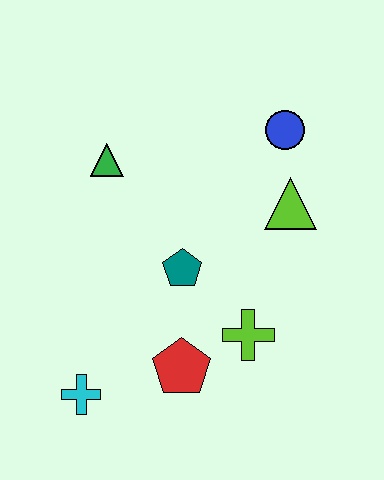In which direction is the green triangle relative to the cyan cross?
The green triangle is above the cyan cross.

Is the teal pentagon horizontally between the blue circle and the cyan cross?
Yes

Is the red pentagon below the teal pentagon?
Yes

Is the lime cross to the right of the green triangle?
Yes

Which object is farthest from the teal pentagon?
The blue circle is farthest from the teal pentagon.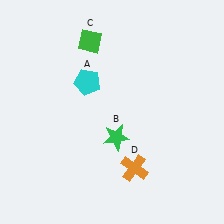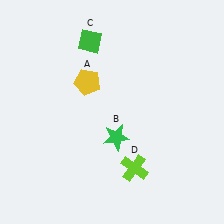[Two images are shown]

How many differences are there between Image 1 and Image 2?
There are 2 differences between the two images.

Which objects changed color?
A changed from cyan to yellow. D changed from orange to lime.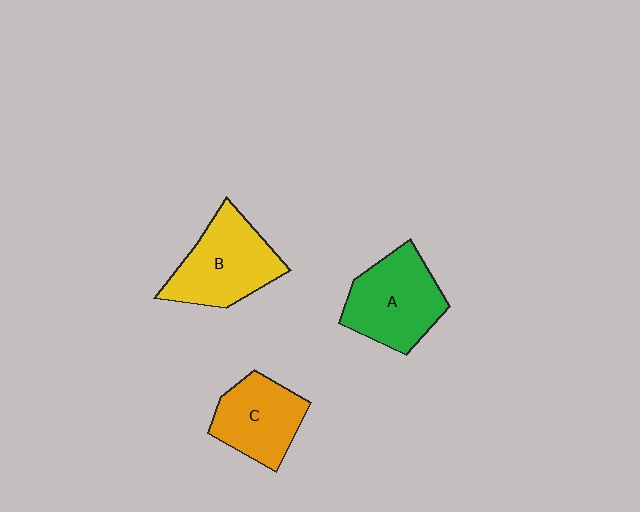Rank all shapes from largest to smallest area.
From largest to smallest: B (yellow), A (green), C (orange).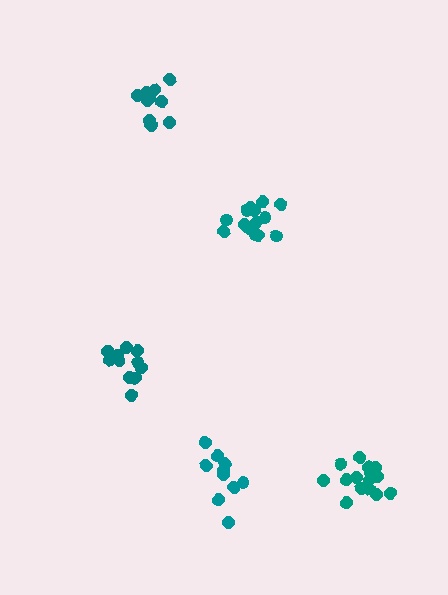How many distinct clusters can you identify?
There are 5 distinct clusters.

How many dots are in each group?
Group 1: 15 dots, Group 2: 14 dots, Group 3: 11 dots, Group 4: 11 dots, Group 5: 10 dots (61 total).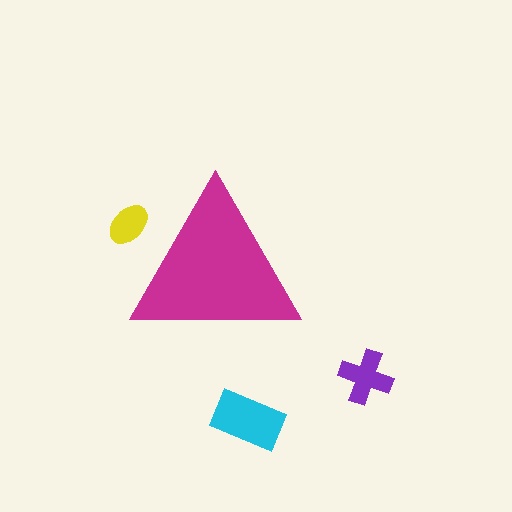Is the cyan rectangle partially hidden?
No, the cyan rectangle is fully visible.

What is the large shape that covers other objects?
A magenta triangle.